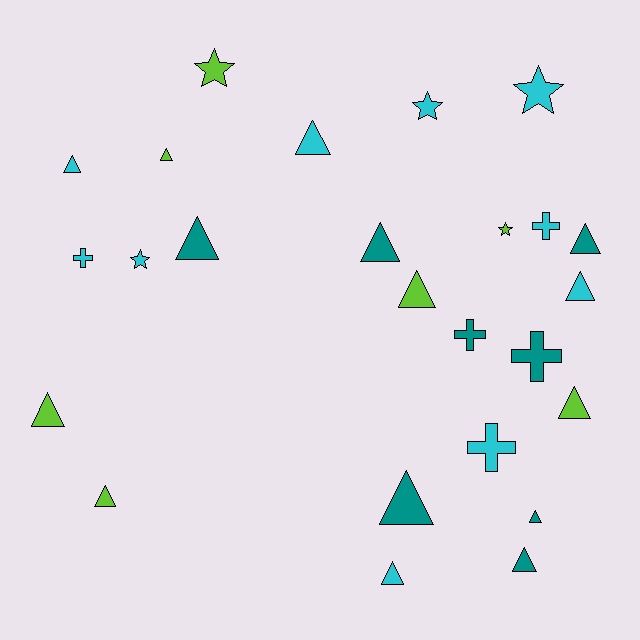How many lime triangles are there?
There are 5 lime triangles.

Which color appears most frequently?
Cyan, with 10 objects.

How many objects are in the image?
There are 25 objects.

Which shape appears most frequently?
Triangle, with 15 objects.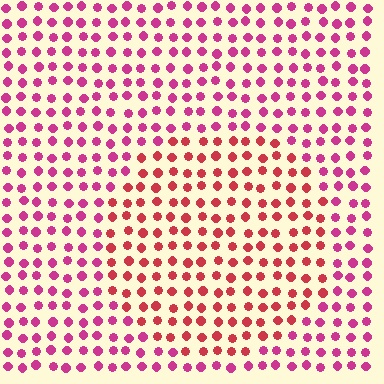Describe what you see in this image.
The image is filled with small magenta elements in a uniform arrangement. A circle-shaped region is visible where the elements are tinted to a slightly different hue, forming a subtle color boundary.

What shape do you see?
I see a circle.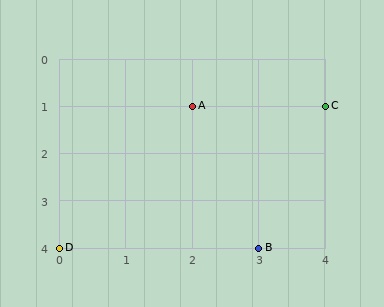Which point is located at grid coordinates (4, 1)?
Point C is at (4, 1).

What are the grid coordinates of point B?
Point B is at grid coordinates (3, 4).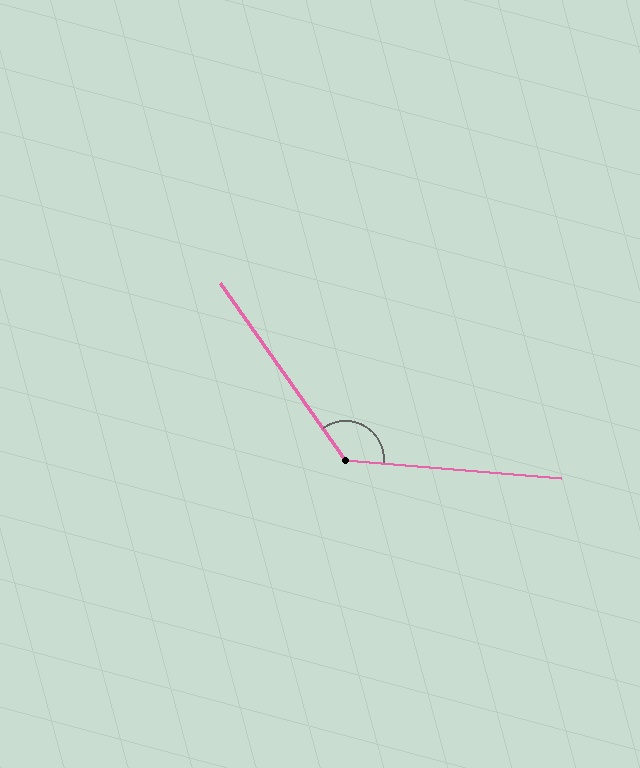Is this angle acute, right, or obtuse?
It is obtuse.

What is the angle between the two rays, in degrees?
Approximately 130 degrees.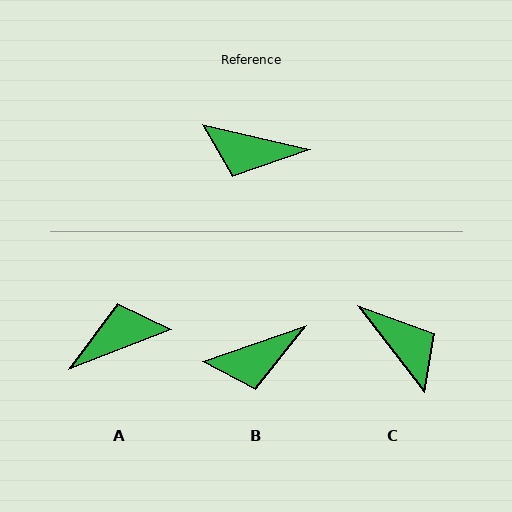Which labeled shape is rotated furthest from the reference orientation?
A, about 146 degrees away.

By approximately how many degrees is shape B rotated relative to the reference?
Approximately 32 degrees counter-clockwise.